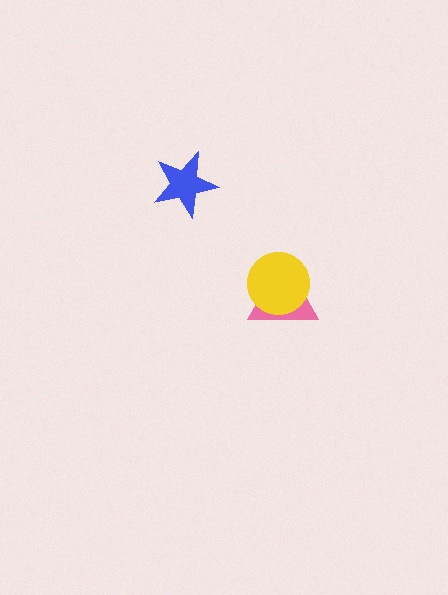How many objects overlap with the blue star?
0 objects overlap with the blue star.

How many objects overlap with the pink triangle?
1 object overlaps with the pink triangle.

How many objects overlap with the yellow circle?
1 object overlaps with the yellow circle.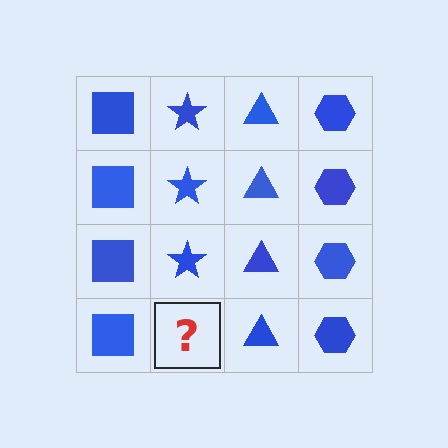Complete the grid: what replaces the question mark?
The question mark should be replaced with a blue star.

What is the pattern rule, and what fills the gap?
The rule is that each column has a consistent shape. The gap should be filled with a blue star.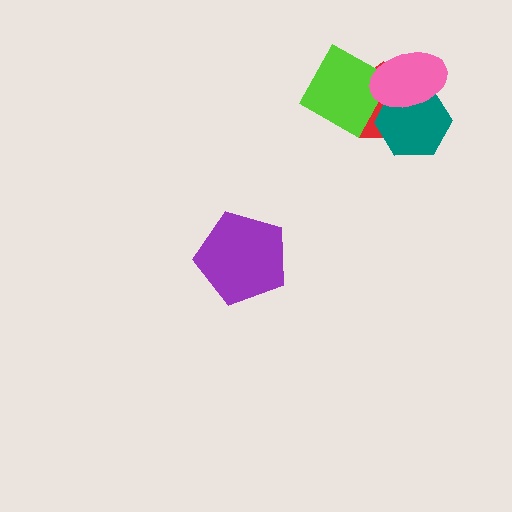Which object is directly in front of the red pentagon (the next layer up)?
The teal hexagon is directly in front of the red pentagon.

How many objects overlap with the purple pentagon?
0 objects overlap with the purple pentagon.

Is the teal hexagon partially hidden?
Yes, it is partially covered by another shape.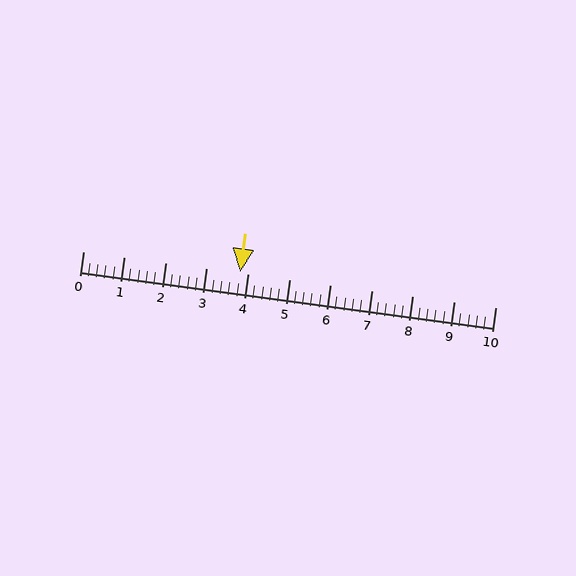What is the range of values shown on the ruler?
The ruler shows values from 0 to 10.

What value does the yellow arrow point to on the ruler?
The yellow arrow points to approximately 3.8.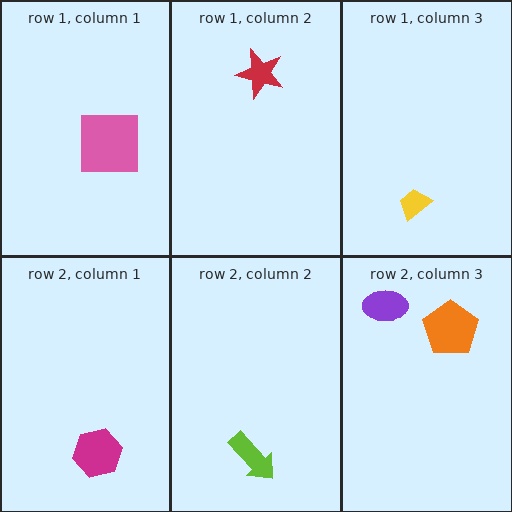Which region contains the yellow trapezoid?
The row 1, column 3 region.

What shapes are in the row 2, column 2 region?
The lime arrow.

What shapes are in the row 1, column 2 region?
The red star.